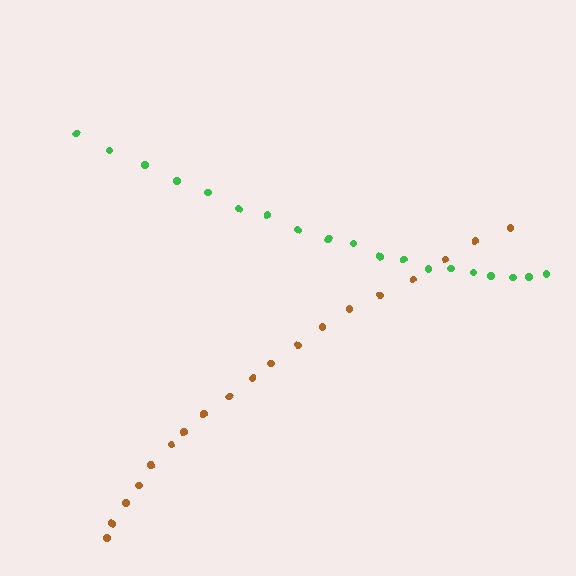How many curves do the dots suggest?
There are 2 distinct paths.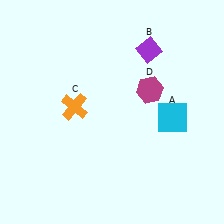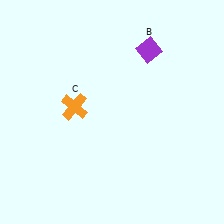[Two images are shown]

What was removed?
The cyan square (A), the magenta hexagon (D) were removed in Image 2.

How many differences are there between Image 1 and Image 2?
There are 2 differences between the two images.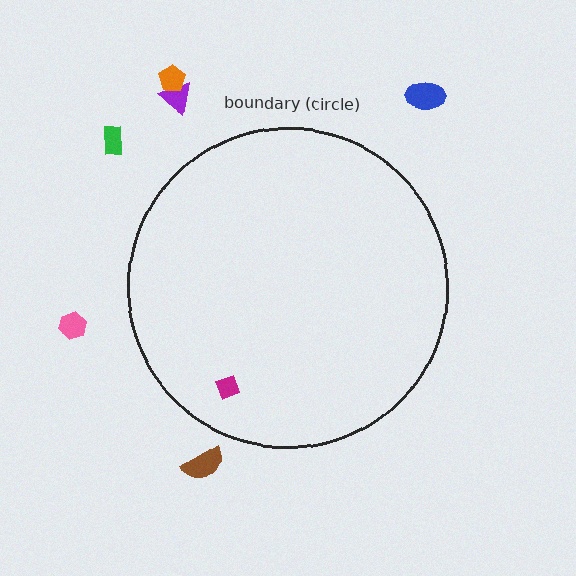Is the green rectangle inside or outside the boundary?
Outside.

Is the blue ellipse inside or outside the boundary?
Outside.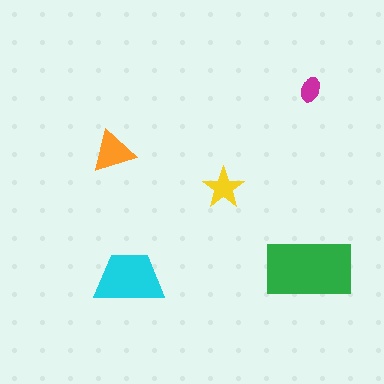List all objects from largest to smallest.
The green rectangle, the cyan trapezoid, the orange triangle, the yellow star, the magenta ellipse.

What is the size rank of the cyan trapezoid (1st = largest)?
2nd.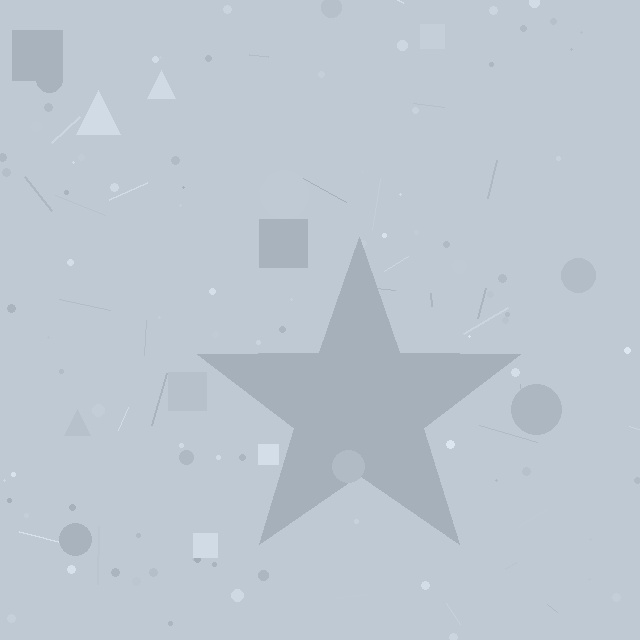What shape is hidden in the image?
A star is hidden in the image.